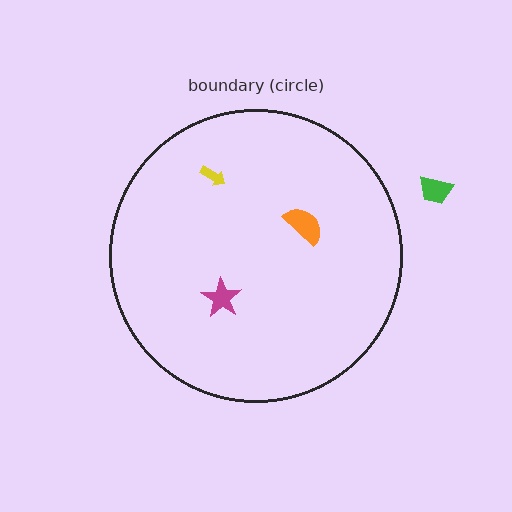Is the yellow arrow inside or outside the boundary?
Inside.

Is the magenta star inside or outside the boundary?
Inside.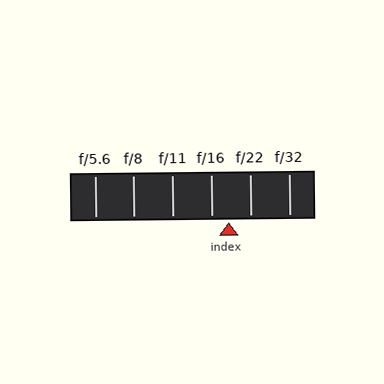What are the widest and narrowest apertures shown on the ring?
The widest aperture shown is f/5.6 and the narrowest is f/32.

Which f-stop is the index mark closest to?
The index mark is closest to f/16.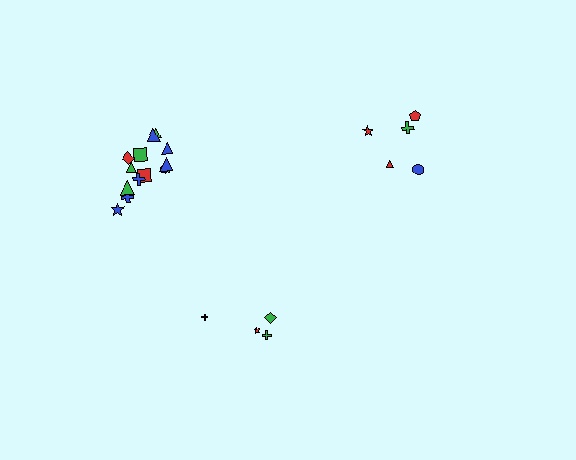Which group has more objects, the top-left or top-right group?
The top-left group.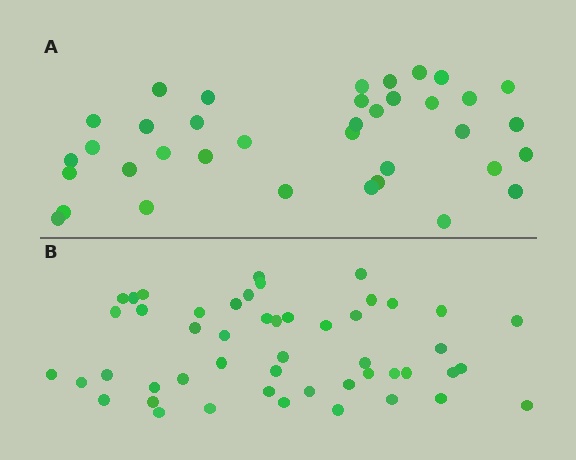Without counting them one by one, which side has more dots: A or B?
Region B (the bottom region) has more dots.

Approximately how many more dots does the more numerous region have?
Region B has roughly 12 or so more dots than region A.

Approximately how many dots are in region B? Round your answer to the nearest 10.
About 50 dots. (The exact count is 49, which rounds to 50.)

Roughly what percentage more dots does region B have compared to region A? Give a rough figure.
About 30% more.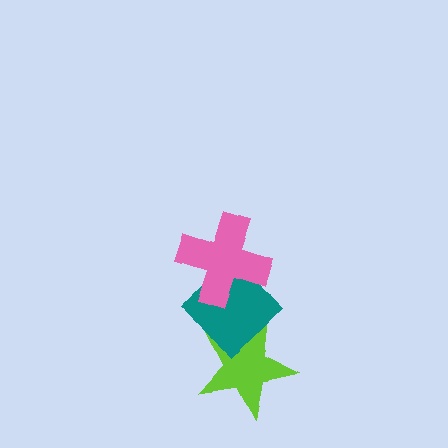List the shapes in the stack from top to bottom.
From top to bottom: the pink cross, the teal diamond, the lime star.